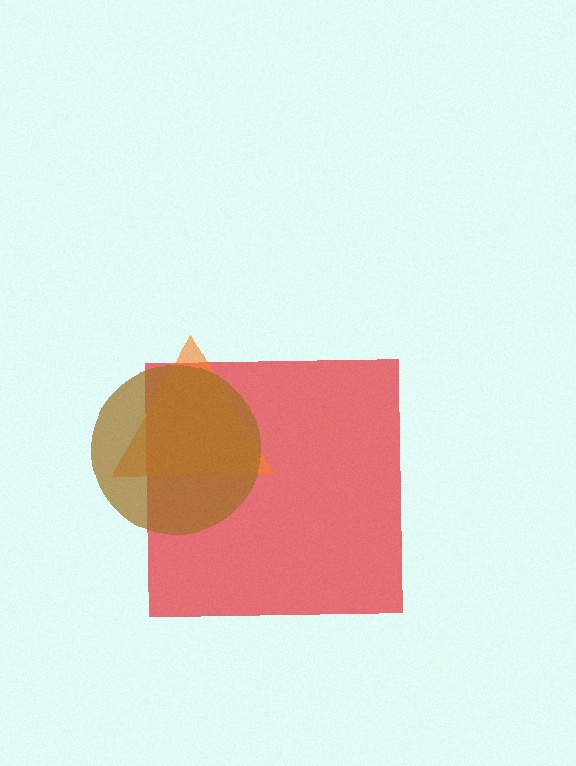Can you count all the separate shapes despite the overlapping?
Yes, there are 3 separate shapes.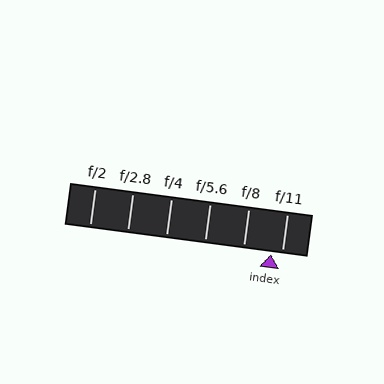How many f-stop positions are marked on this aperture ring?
There are 6 f-stop positions marked.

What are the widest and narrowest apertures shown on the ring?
The widest aperture shown is f/2 and the narrowest is f/11.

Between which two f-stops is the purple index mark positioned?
The index mark is between f/8 and f/11.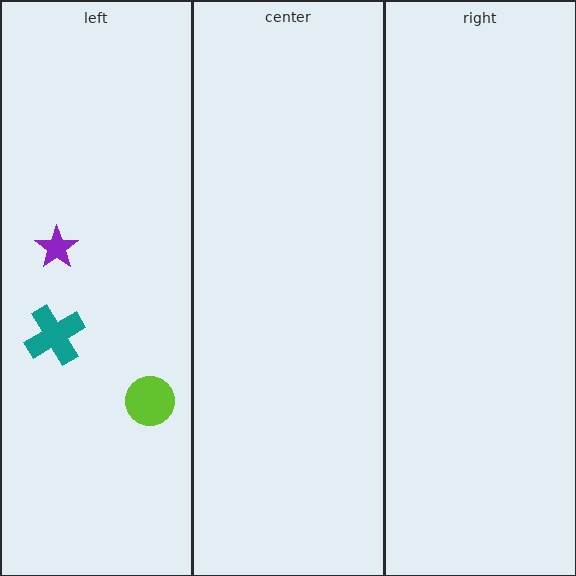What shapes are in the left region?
The purple star, the lime circle, the teal cross.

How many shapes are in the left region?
3.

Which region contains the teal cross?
The left region.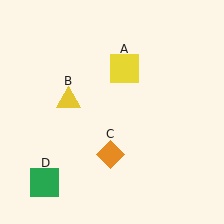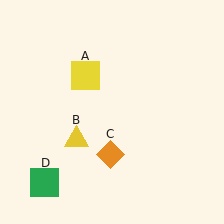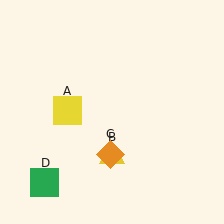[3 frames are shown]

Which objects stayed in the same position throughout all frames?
Orange diamond (object C) and green square (object D) remained stationary.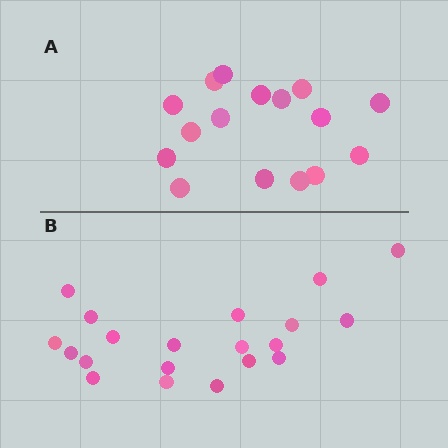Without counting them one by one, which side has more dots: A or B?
Region B (the bottom region) has more dots.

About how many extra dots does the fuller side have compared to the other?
Region B has about 4 more dots than region A.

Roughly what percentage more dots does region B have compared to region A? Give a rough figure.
About 25% more.